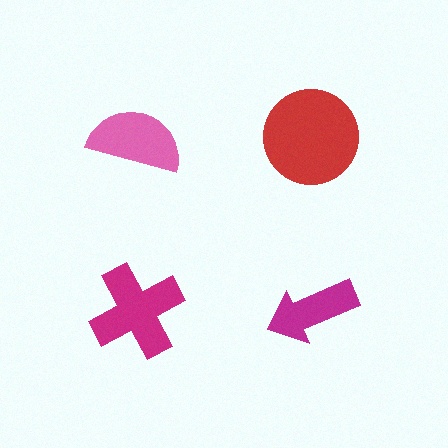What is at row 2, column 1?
A magenta cross.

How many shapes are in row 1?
2 shapes.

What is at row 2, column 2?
A magenta arrow.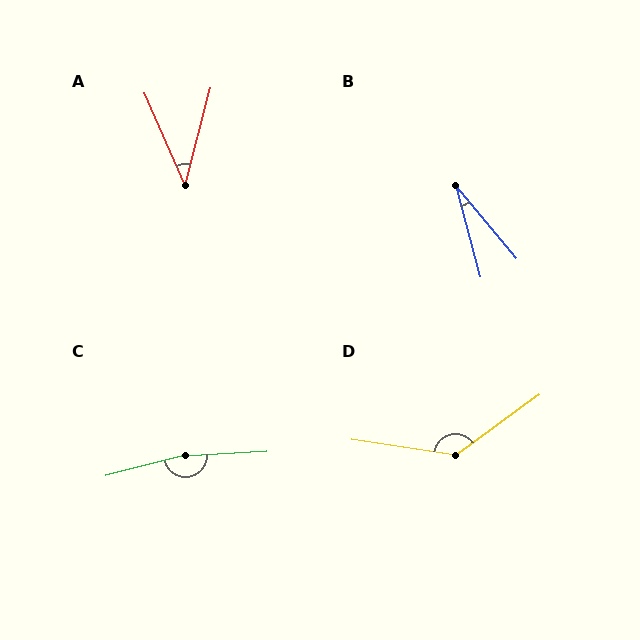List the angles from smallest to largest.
B (25°), A (38°), D (136°), C (168°).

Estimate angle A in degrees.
Approximately 38 degrees.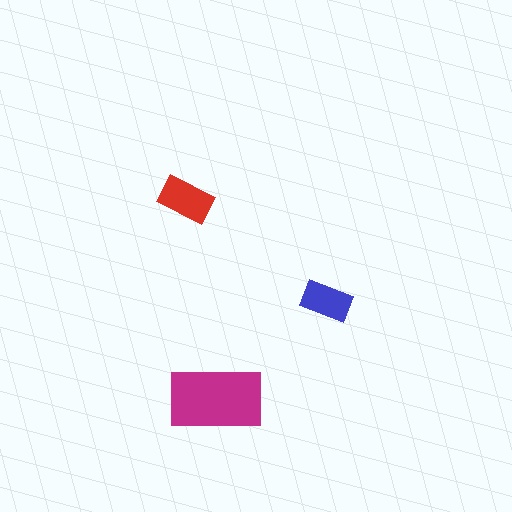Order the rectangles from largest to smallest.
the magenta one, the red one, the blue one.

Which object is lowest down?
The magenta rectangle is bottommost.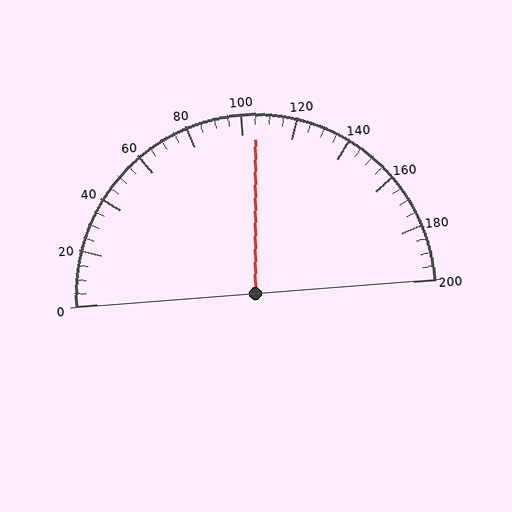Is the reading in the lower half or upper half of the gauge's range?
The reading is in the upper half of the range (0 to 200).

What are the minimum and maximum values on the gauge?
The gauge ranges from 0 to 200.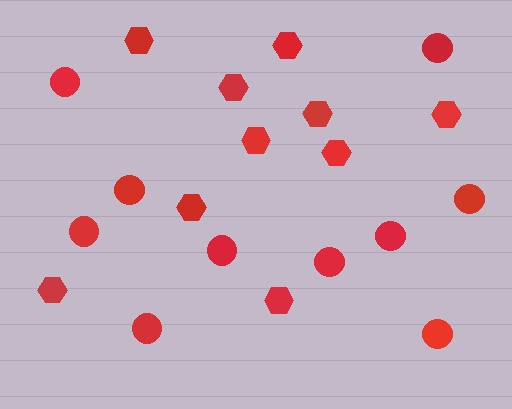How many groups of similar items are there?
There are 2 groups: one group of hexagons (10) and one group of circles (10).